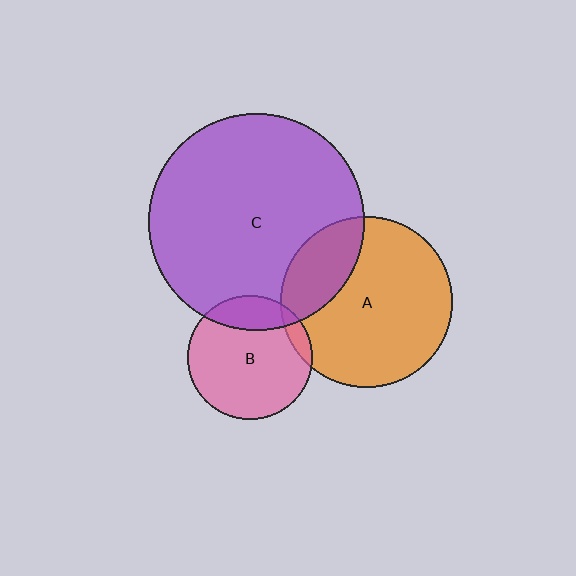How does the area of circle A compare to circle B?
Approximately 1.9 times.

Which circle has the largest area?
Circle C (purple).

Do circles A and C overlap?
Yes.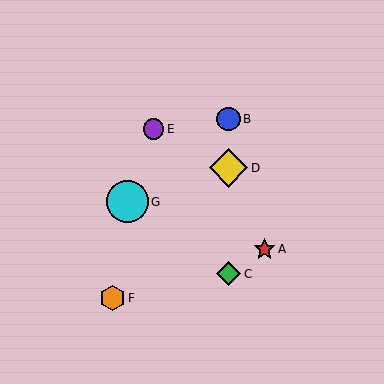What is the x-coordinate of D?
Object D is at x≈229.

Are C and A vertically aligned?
No, C is at x≈229 and A is at x≈265.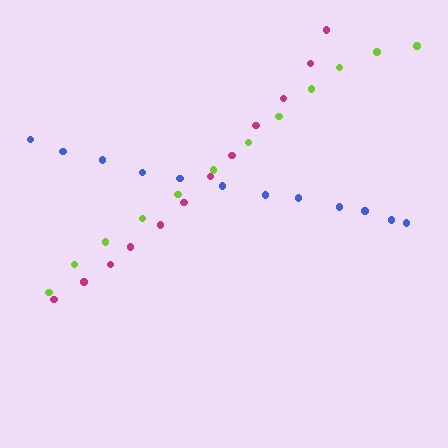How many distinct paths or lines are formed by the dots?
There are 3 distinct paths.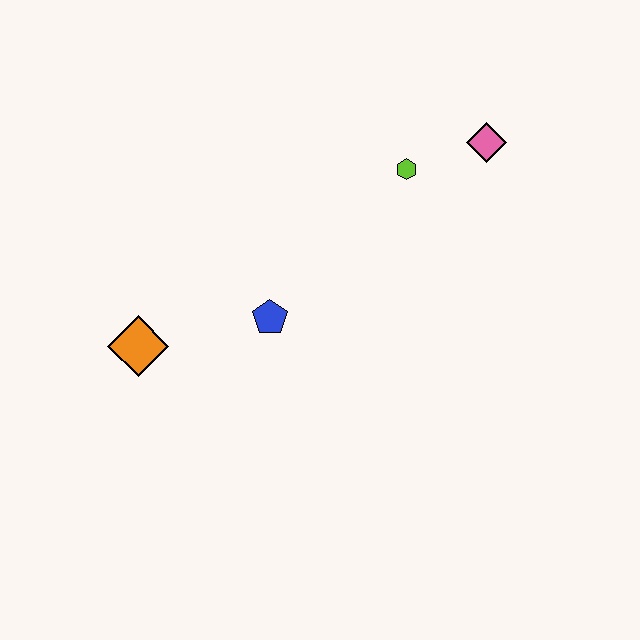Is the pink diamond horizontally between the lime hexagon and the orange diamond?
No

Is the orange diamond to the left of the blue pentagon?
Yes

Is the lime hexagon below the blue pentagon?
No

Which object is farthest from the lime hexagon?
The orange diamond is farthest from the lime hexagon.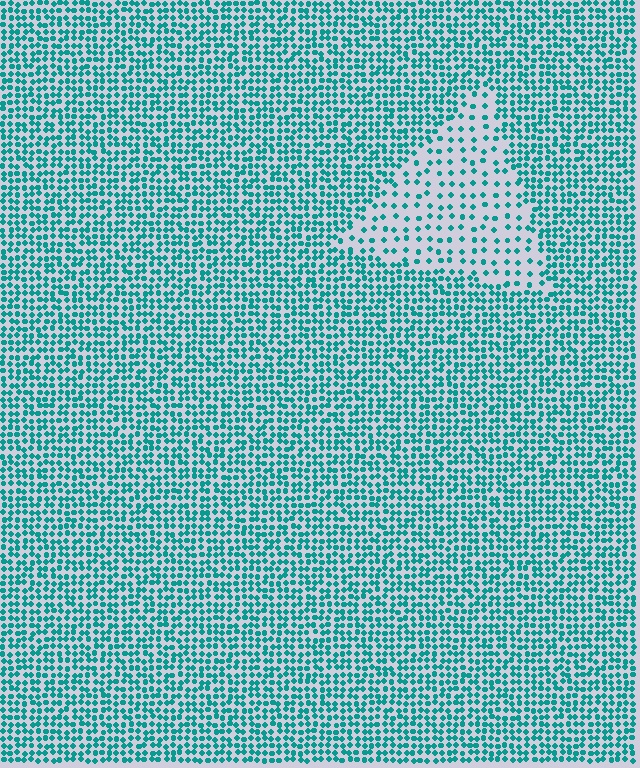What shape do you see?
I see a triangle.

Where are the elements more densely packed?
The elements are more densely packed outside the triangle boundary.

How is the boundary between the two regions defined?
The boundary is defined by a change in element density (approximately 2.5x ratio). All elements are the same color, size, and shape.